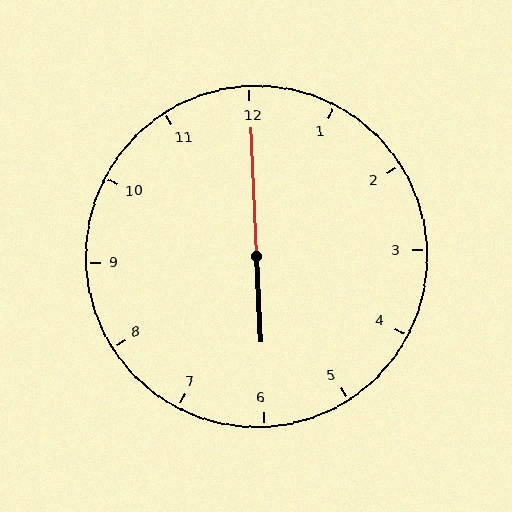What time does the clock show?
6:00.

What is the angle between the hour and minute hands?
Approximately 180 degrees.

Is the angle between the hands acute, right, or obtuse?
It is obtuse.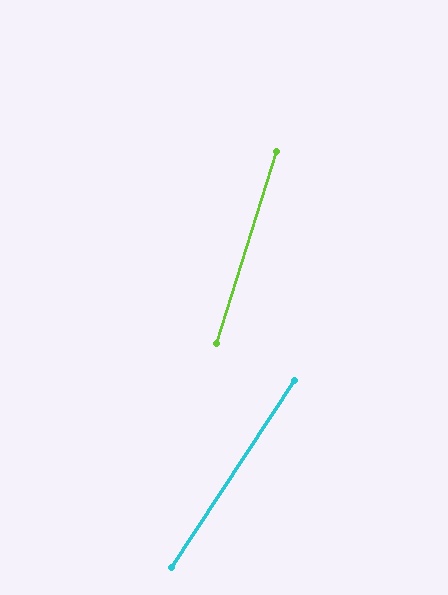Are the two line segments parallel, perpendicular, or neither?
Neither parallel nor perpendicular — they differ by about 16°.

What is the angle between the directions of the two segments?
Approximately 16 degrees.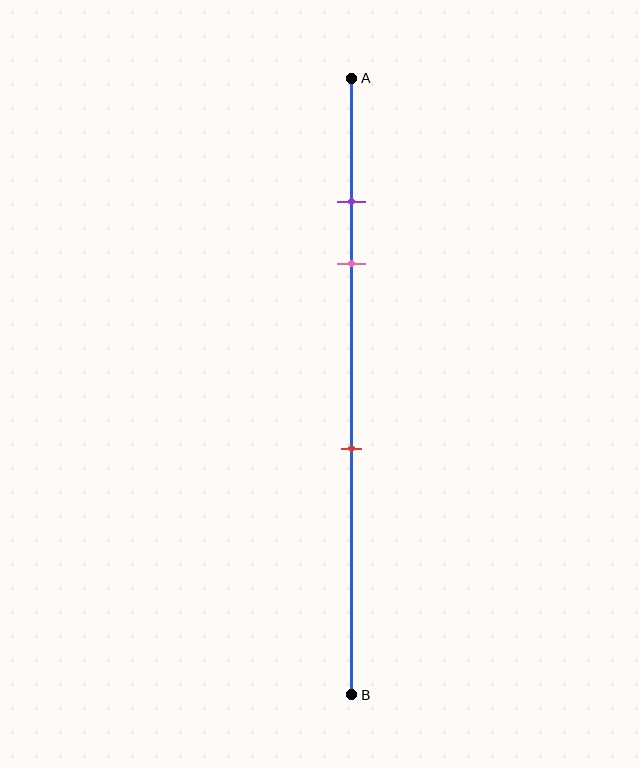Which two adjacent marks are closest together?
The purple and pink marks are the closest adjacent pair.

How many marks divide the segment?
There are 3 marks dividing the segment.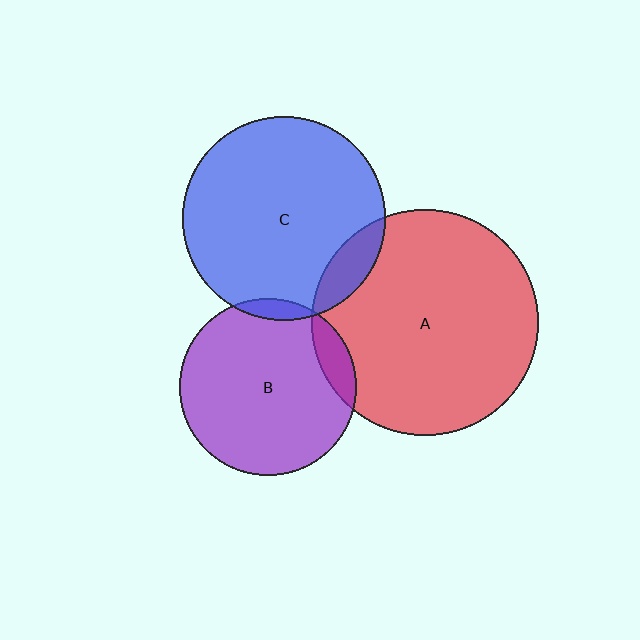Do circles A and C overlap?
Yes.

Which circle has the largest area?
Circle A (red).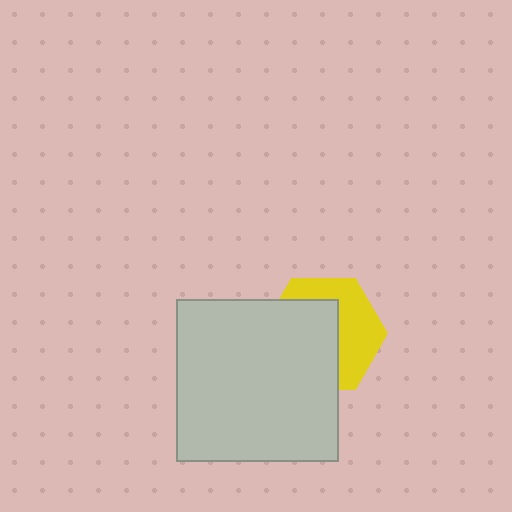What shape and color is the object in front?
The object in front is a light gray square.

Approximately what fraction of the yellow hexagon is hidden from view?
Roughly 56% of the yellow hexagon is hidden behind the light gray square.